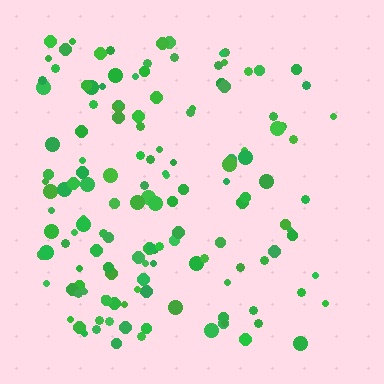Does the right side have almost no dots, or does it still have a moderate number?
Still a moderate number, just noticeably fewer than the left.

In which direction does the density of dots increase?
From right to left, with the left side densest.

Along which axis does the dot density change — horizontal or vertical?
Horizontal.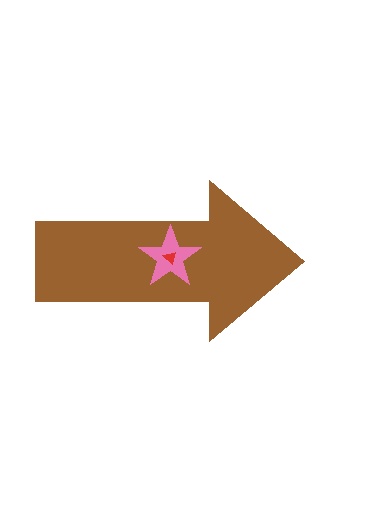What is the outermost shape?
The brown arrow.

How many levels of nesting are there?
3.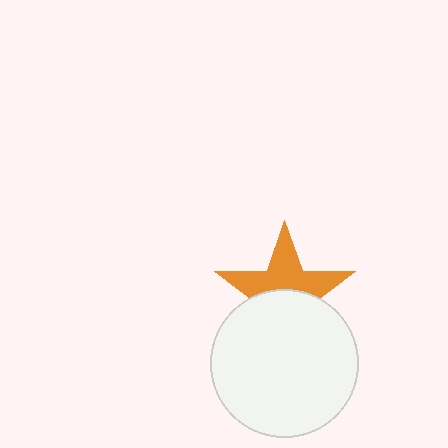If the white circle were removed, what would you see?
You would see the complete orange star.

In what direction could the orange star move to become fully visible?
The orange star could move up. That would shift it out from behind the white circle entirely.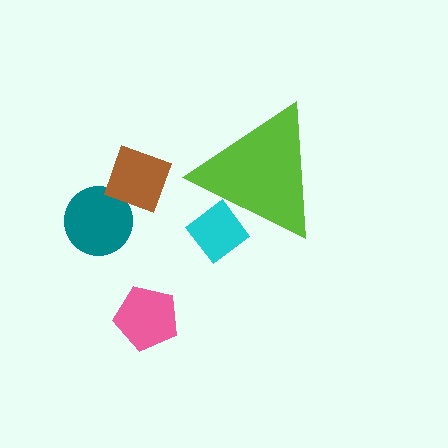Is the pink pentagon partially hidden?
No, the pink pentagon is fully visible.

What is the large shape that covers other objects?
A lime triangle.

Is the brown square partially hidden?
No, the brown square is fully visible.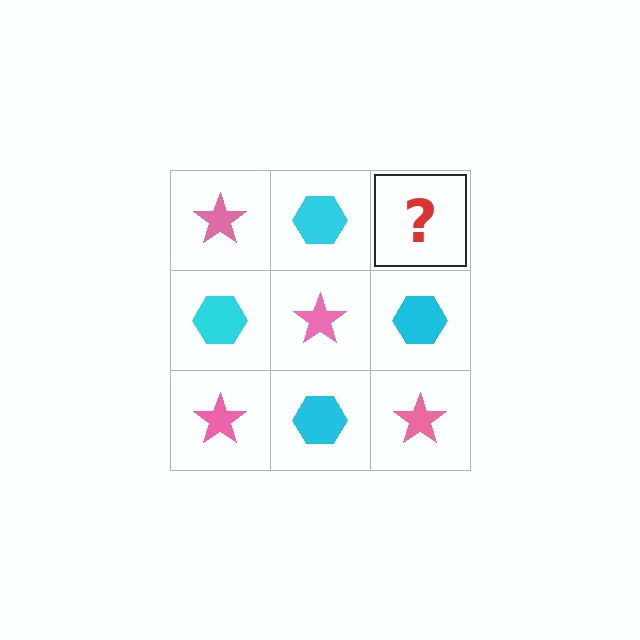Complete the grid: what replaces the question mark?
The question mark should be replaced with a pink star.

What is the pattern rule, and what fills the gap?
The rule is that it alternates pink star and cyan hexagon in a checkerboard pattern. The gap should be filled with a pink star.